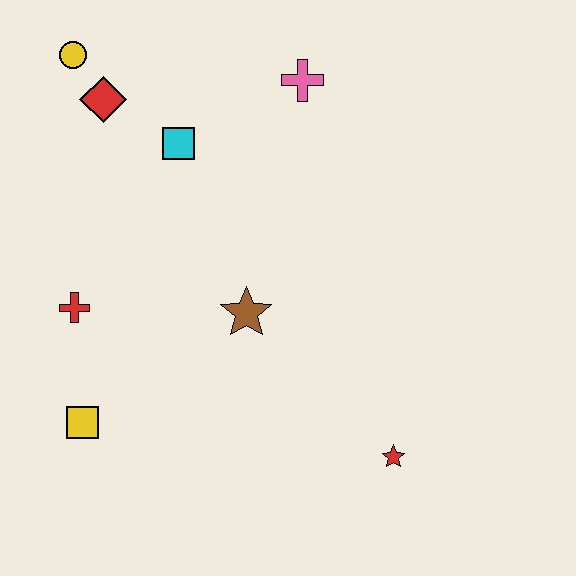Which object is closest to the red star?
The brown star is closest to the red star.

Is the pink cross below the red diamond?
No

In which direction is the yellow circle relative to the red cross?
The yellow circle is above the red cross.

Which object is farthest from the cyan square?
The red star is farthest from the cyan square.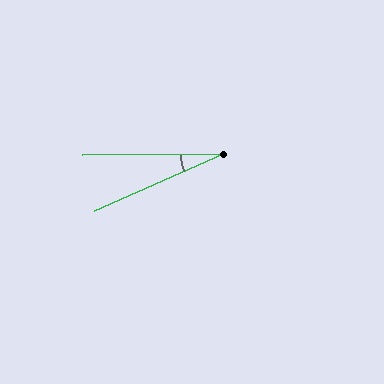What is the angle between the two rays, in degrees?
Approximately 23 degrees.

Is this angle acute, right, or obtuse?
It is acute.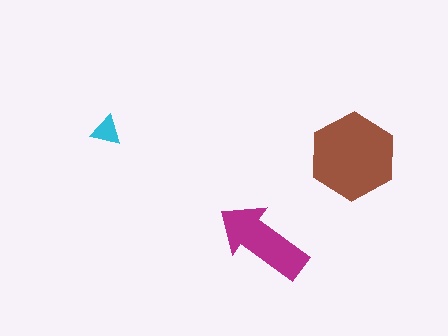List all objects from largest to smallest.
The brown hexagon, the magenta arrow, the cyan triangle.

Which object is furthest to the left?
The cyan triangle is leftmost.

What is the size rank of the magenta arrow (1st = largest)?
2nd.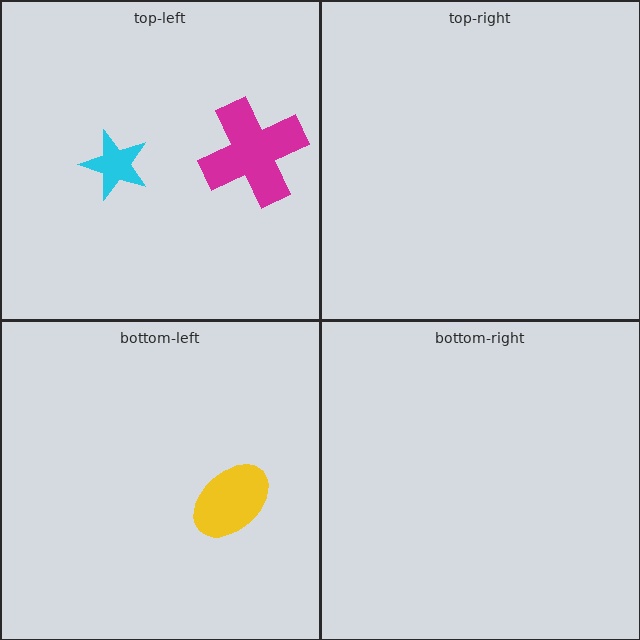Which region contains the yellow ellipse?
The bottom-left region.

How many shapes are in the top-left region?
2.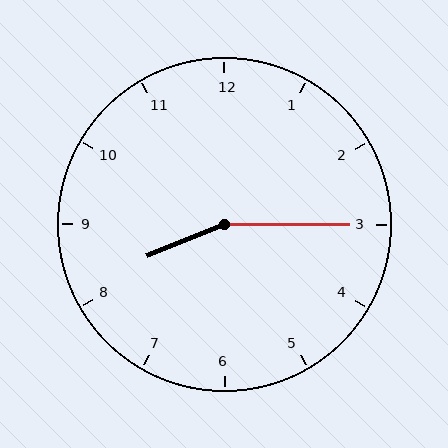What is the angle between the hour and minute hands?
Approximately 158 degrees.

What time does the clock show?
8:15.